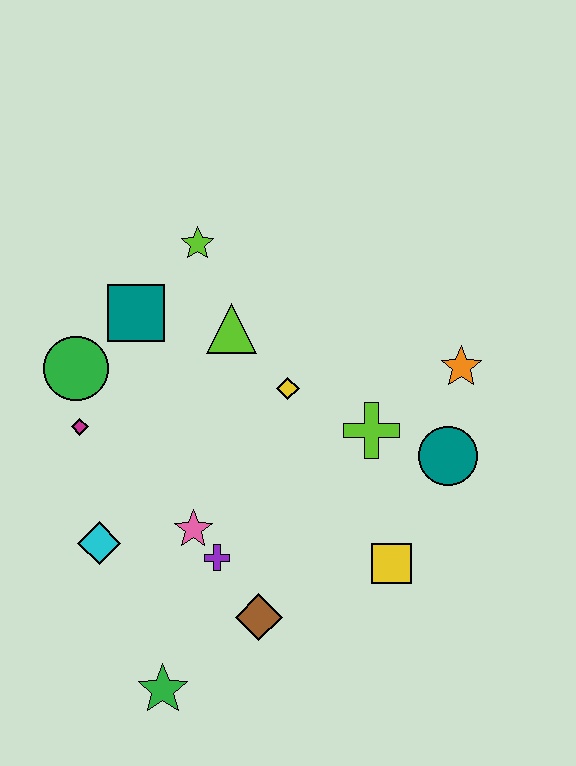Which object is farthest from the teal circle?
The green circle is farthest from the teal circle.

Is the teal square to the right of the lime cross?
No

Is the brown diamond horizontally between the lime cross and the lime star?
Yes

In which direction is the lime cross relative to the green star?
The lime cross is above the green star.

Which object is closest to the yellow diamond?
The lime triangle is closest to the yellow diamond.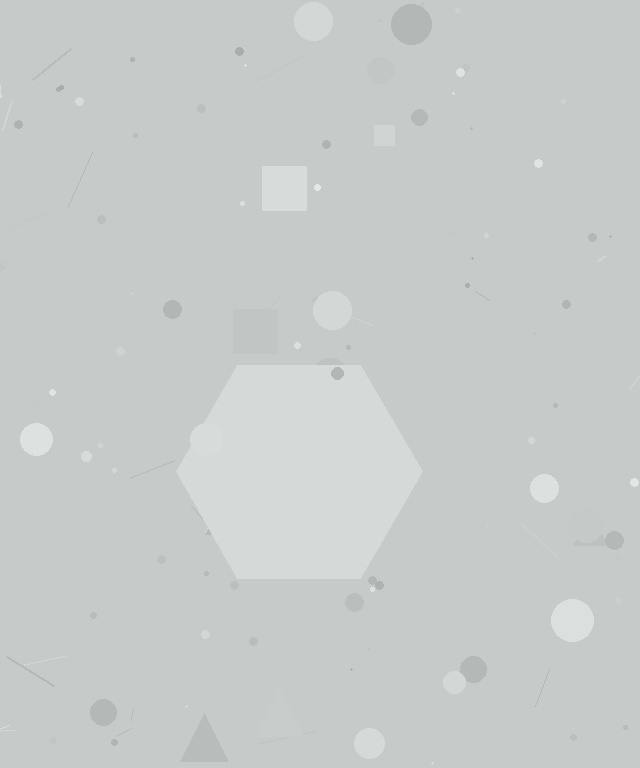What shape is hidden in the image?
A hexagon is hidden in the image.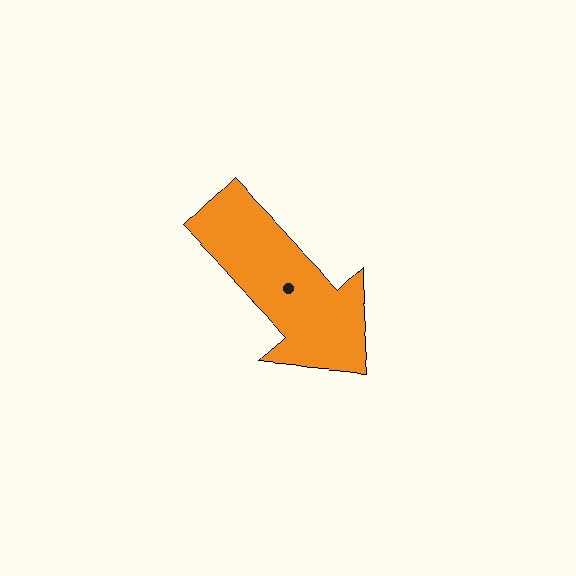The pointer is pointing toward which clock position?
Roughly 5 o'clock.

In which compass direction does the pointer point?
Southeast.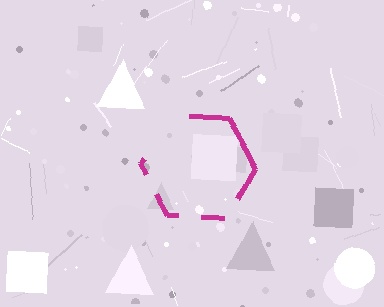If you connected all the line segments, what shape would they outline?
They would outline a hexagon.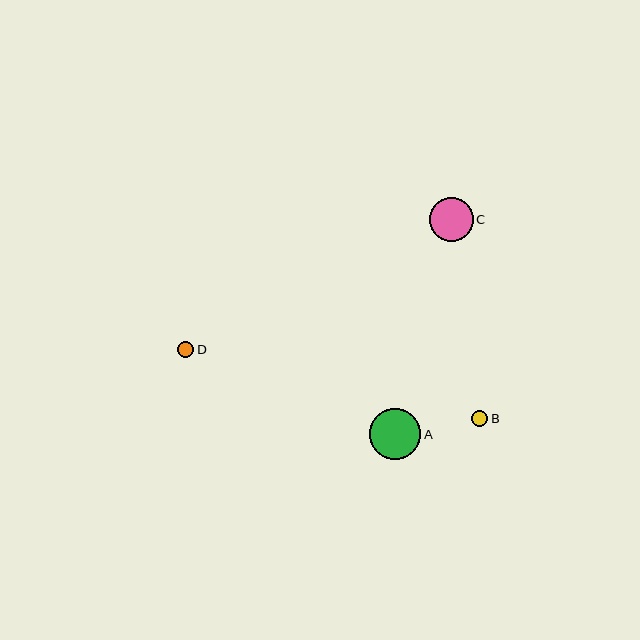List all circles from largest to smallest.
From largest to smallest: A, C, D, B.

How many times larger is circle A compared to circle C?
Circle A is approximately 1.2 times the size of circle C.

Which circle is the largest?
Circle A is the largest with a size of approximately 51 pixels.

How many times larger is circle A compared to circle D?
Circle A is approximately 3.1 times the size of circle D.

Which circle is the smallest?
Circle B is the smallest with a size of approximately 16 pixels.